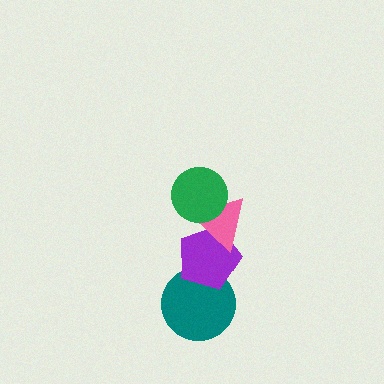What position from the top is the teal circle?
The teal circle is 4th from the top.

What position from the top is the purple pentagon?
The purple pentagon is 3rd from the top.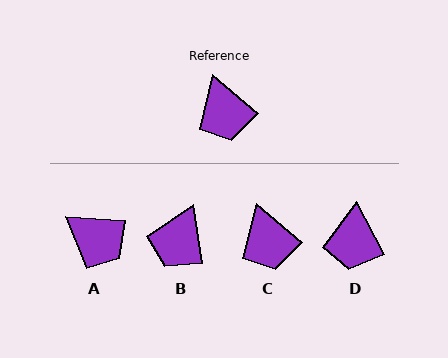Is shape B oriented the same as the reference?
No, it is off by about 42 degrees.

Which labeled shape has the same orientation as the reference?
C.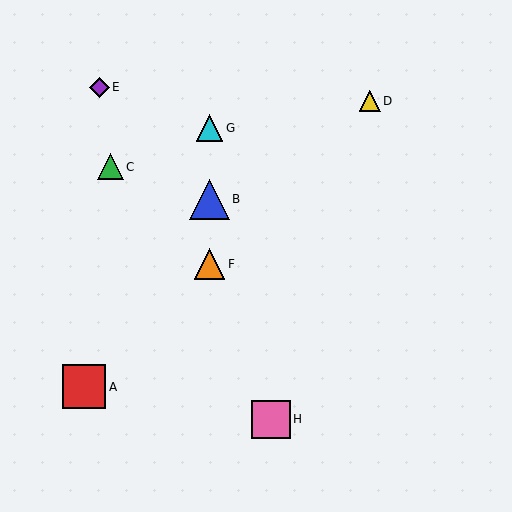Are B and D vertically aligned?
No, B is at x≈210 and D is at x≈370.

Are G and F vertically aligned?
Yes, both are at x≈210.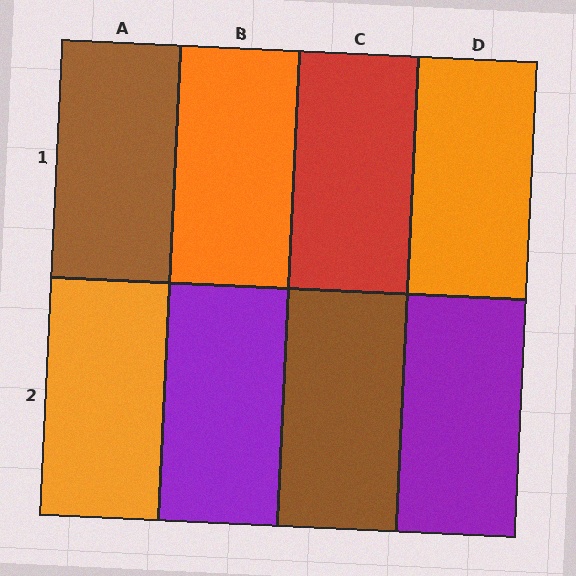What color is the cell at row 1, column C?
Red.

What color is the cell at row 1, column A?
Brown.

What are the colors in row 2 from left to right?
Orange, purple, brown, purple.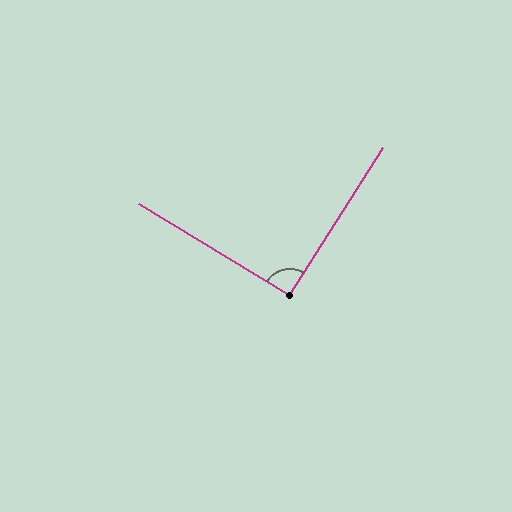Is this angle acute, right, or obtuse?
It is approximately a right angle.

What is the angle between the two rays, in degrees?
Approximately 91 degrees.